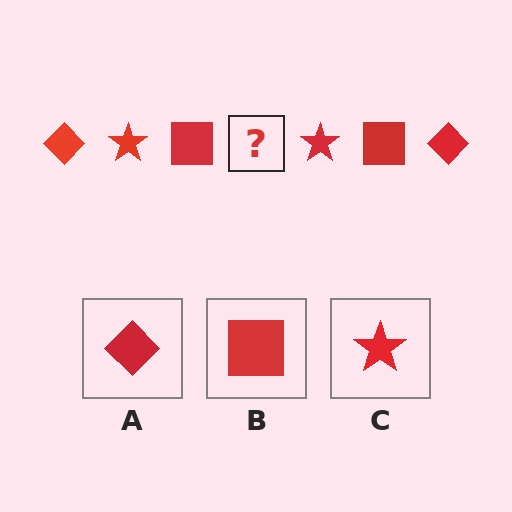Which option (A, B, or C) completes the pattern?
A.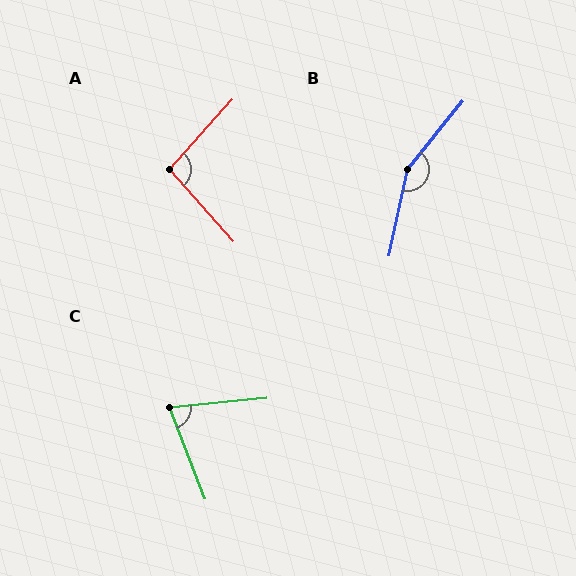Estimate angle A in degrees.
Approximately 96 degrees.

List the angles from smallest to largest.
C (75°), A (96°), B (153°).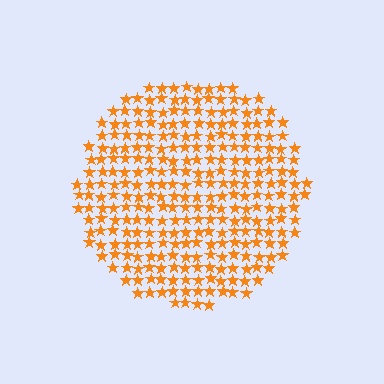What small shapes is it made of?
It is made of small stars.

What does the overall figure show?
The overall figure shows a circle.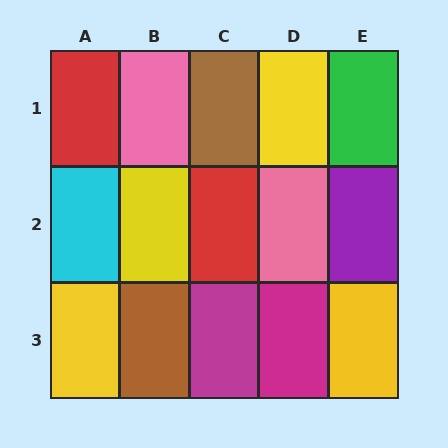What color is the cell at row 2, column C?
Red.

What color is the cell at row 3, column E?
Yellow.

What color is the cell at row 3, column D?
Magenta.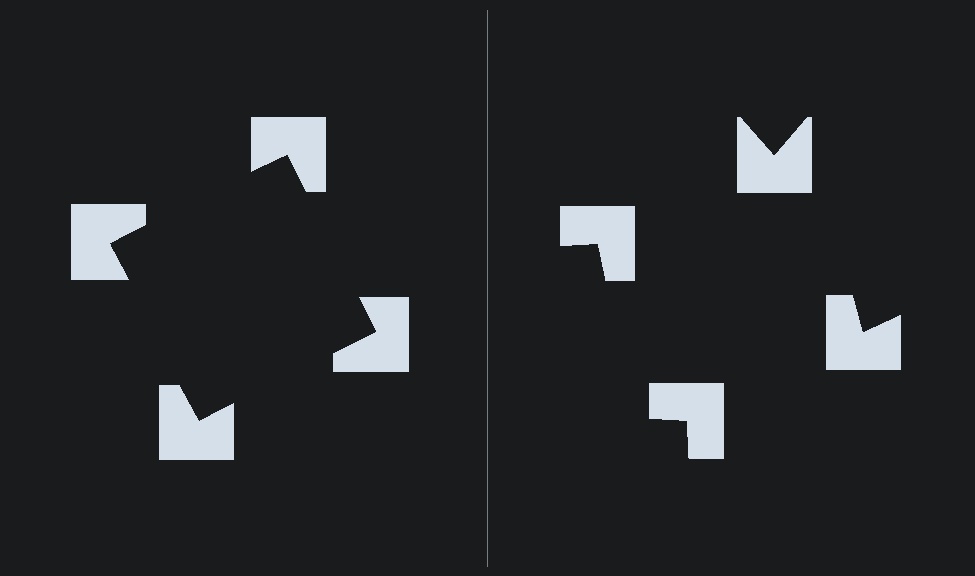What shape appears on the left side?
An illusory square.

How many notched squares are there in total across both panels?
8 — 4 on each side.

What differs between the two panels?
The notched squares are positioned identically on both sides; only the wedge orientations differ. On the left they align to a square; on the right they are misaligned.